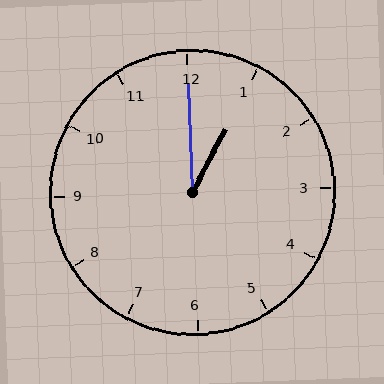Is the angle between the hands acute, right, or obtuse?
It is acute.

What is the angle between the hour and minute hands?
Approximately 30 degrees.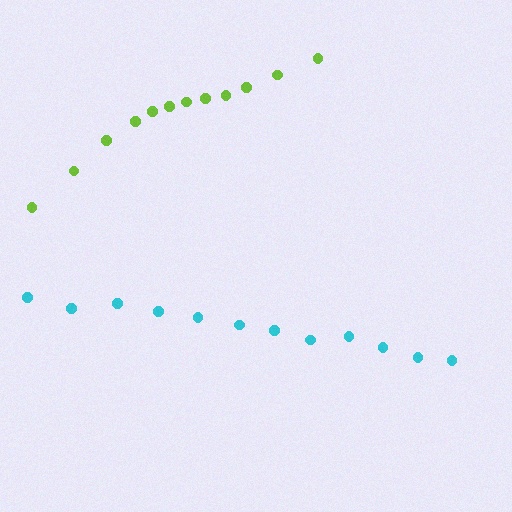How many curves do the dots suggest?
There are 2 distinct paths.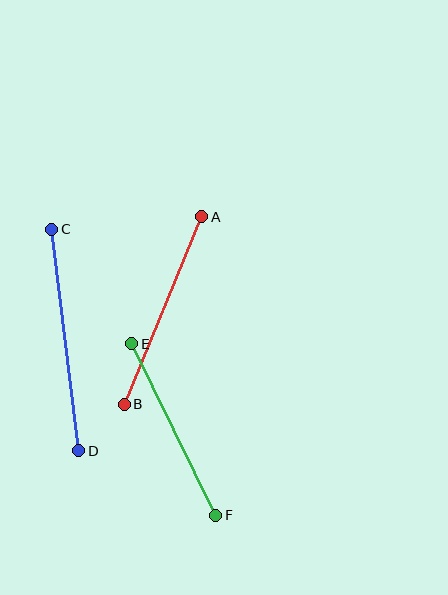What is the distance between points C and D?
The distance is approximately 223 pixels.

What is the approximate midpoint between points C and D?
The midpoint is at approximately (65, 340) pixels.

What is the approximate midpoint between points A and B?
The midpoint is at approximately (163, 311) pixels.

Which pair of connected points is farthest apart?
Points C and D are farthest apart.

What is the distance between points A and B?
The distance is approximately 203 pixels.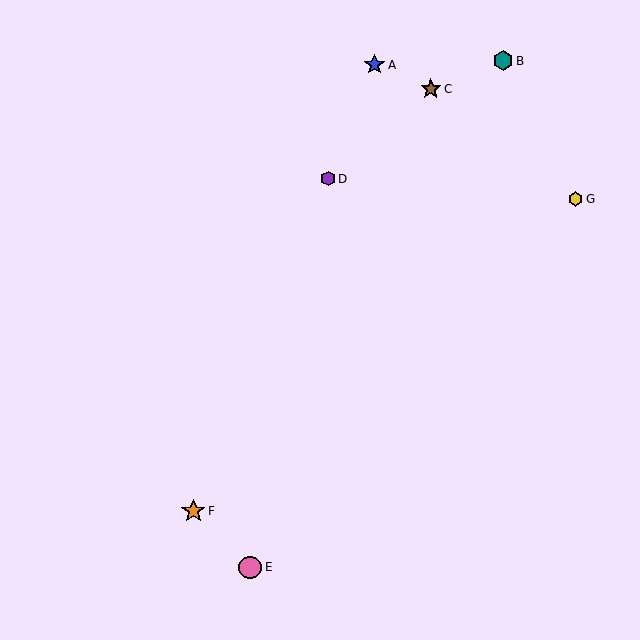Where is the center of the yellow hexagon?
The center of the yellow hexagon is at (575, 199).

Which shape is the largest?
The orange star (labeled F) is the largest.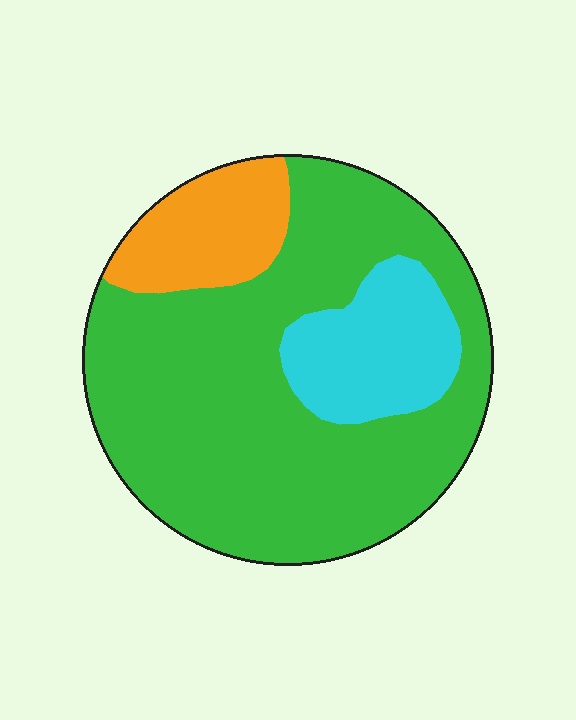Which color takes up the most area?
Green, at roughly 70%.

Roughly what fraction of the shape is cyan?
Cyan takes up less than a quarter of the shape.